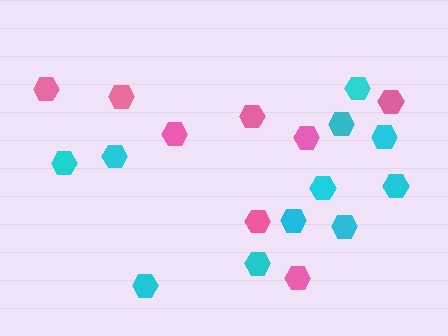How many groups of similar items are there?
There are 2 groups: one group of cyan hexagons (11) and one group of pink hexagons (8).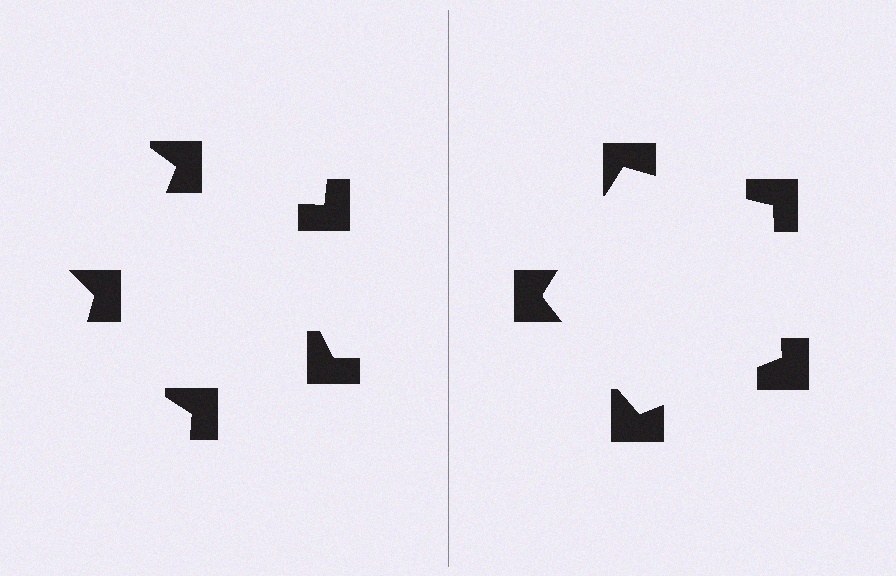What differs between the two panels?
The notched squares are positioned identically on both sides; only the wedge orientations differ. On the right they align to a pentagon; on the left they are misaligned.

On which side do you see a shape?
An illusory pentagon appears on the right side. On the left side the wedge cuts are rotated, so no coherent shape forms.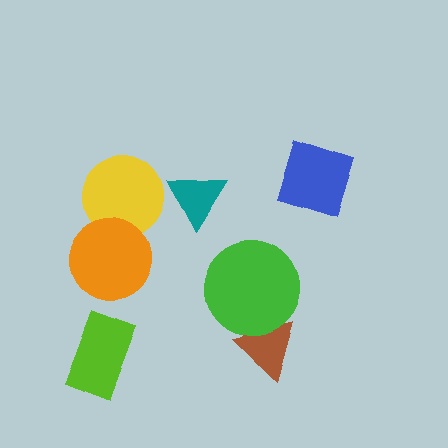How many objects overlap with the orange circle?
1 object overlaps with the orange circle.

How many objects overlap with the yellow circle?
1 object overlaps with the yellow circle.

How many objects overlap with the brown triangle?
1 object overlaps with the brown triangle.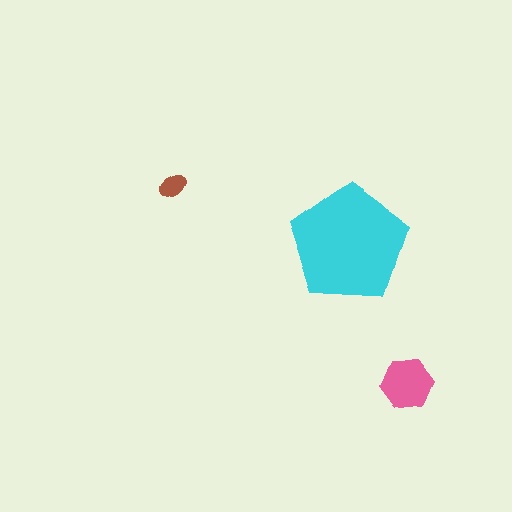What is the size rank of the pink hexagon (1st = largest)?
2nd.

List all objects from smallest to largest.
The brown ellipse, the pink hexagon, the cyan pentagon.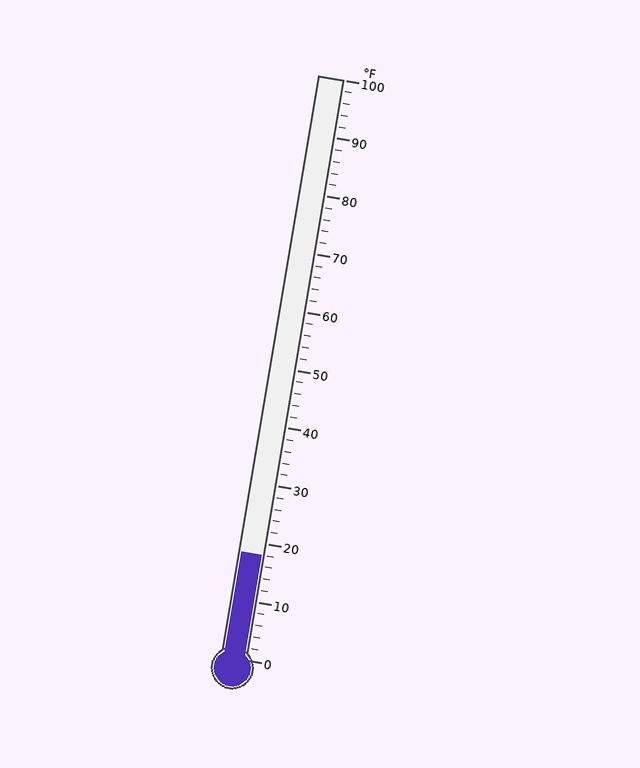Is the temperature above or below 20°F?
The temperature is below 20°F.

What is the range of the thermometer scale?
The thermometer scale ranges from 0°F to 100°F.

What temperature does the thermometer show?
The thermometer shows approximately 18°F.